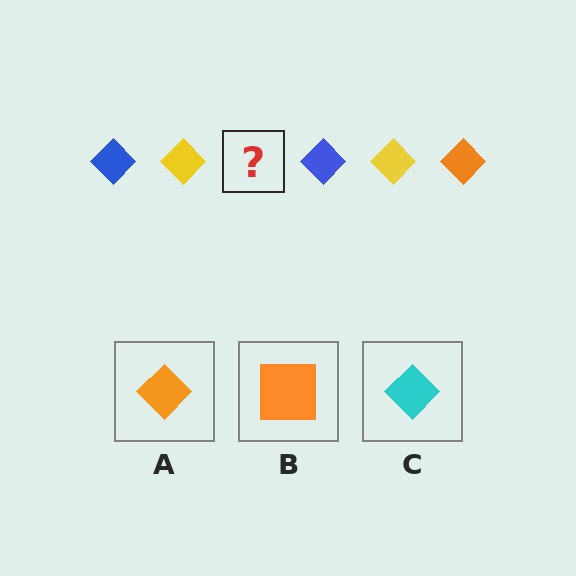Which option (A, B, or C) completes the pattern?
A.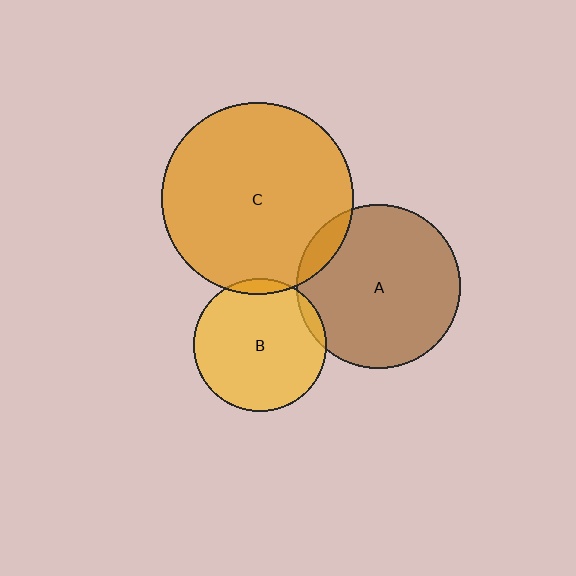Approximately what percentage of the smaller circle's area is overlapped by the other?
Approximately 5%.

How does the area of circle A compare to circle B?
Approximately 1.5 times.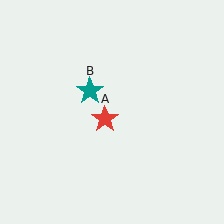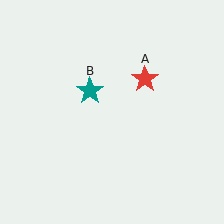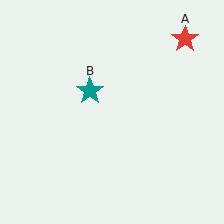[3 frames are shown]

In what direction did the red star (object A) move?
The red star (object A) moved up and to the right.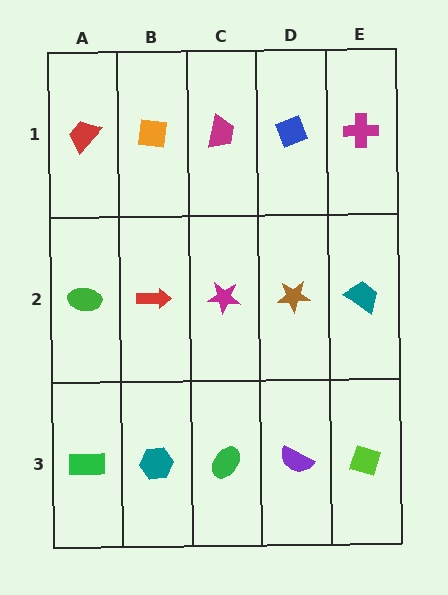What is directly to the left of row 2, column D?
A magenta star.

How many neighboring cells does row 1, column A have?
2.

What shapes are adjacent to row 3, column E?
A teal trapezoid (row 2, column E), a purple semicircle (row 3, column D).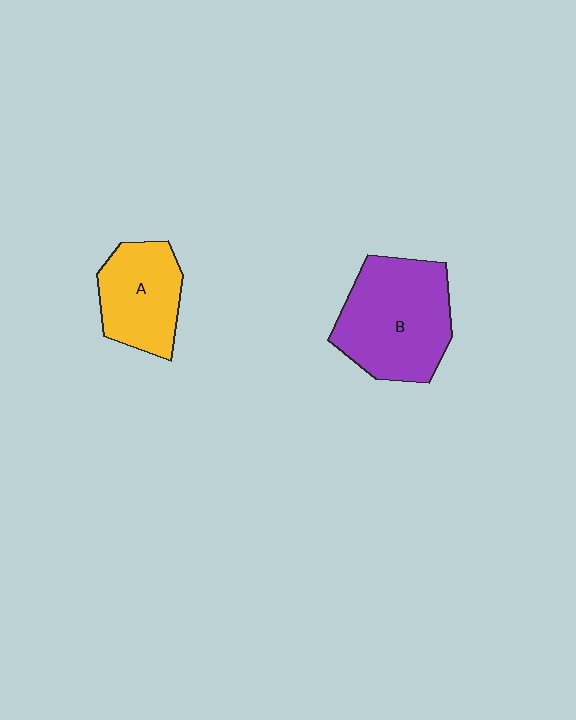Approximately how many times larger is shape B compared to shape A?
Approximately 1.5 times.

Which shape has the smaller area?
Shape A (yellow).